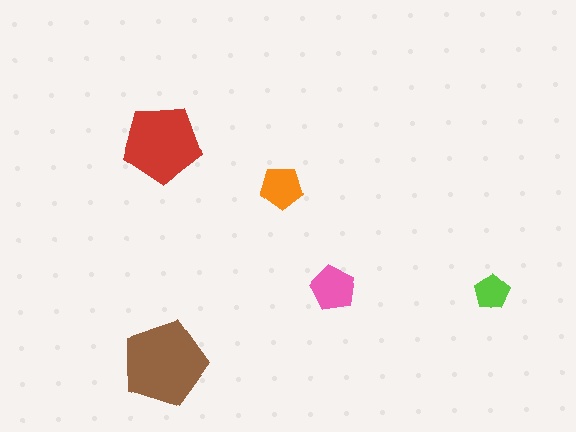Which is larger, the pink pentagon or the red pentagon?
The red one.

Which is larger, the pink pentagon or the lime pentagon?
The pink one.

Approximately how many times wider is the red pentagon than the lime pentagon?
About 2 times wider.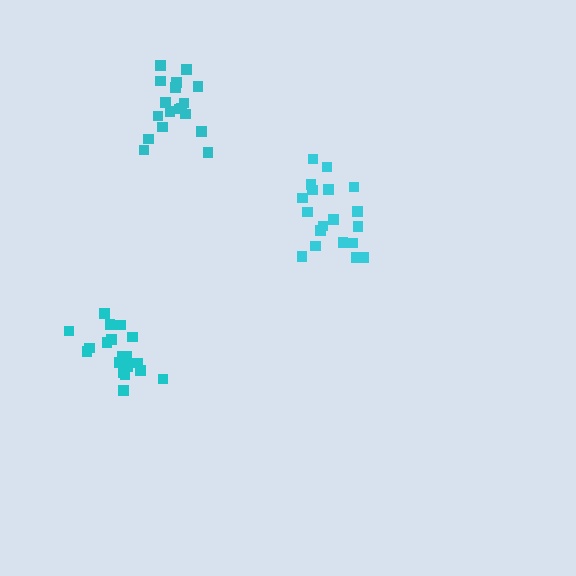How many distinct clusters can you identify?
There are 3 distinct clusters.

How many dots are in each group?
Group 1: 20 dots, Group 2: 19 dots, Group 3: 19 dots (58 total).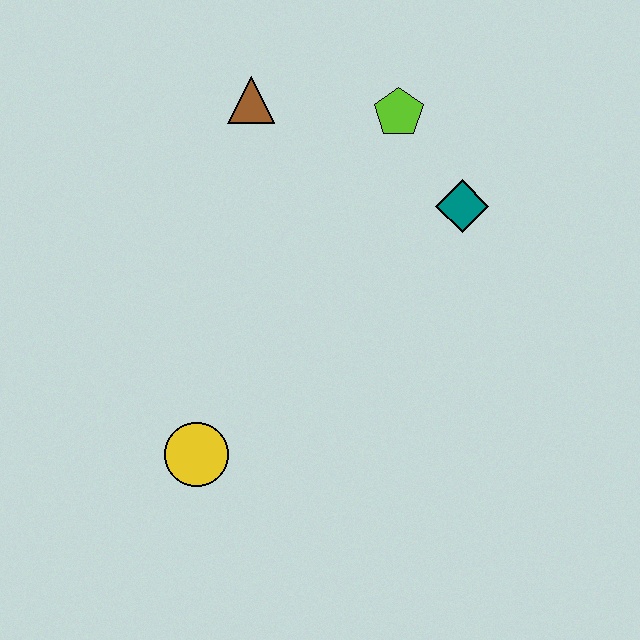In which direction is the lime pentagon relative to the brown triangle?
The lime pentagon is to the right of the brown triangle.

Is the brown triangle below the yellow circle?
No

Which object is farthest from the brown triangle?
The yellow circle is farthest from the brown triangle.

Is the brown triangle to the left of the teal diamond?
Yes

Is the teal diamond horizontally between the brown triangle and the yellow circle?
No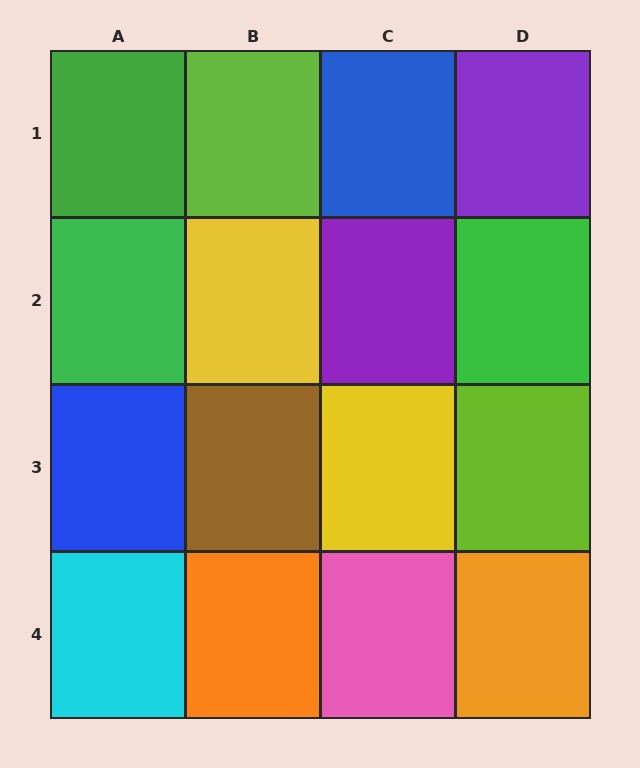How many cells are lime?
2 cells are lime.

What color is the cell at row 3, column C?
Yellow.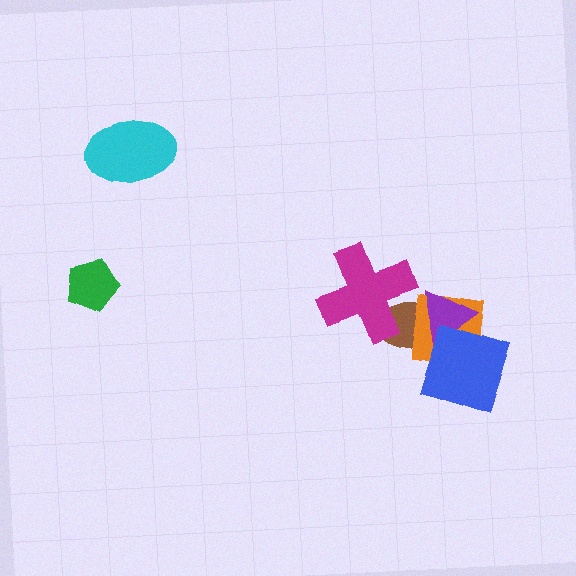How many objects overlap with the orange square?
3 objects overlap with the orange square.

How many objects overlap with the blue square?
2 objects overlap with the blue square.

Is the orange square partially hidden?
Yes, it is partially covered by another shape.